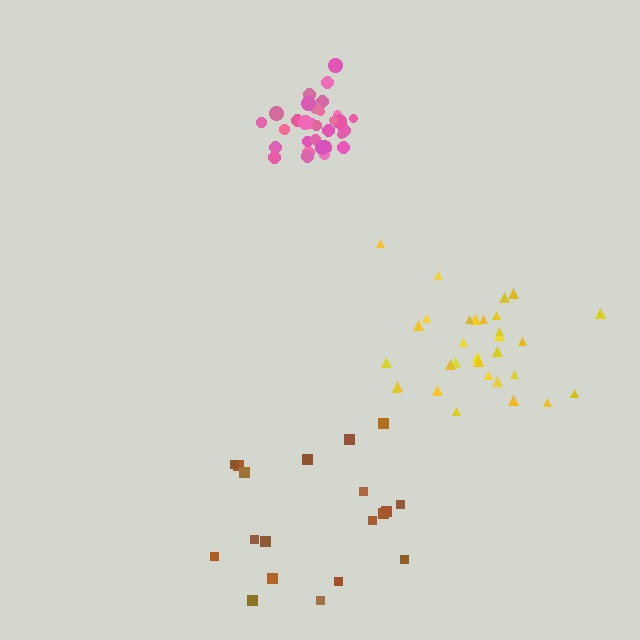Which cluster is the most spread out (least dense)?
Brown.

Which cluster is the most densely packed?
Pink.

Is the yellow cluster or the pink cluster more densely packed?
Pink.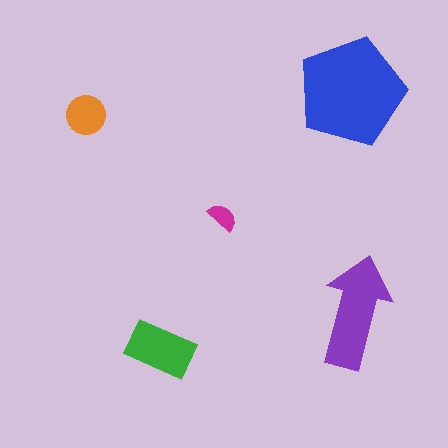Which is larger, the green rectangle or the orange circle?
The green rectangle.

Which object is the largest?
The blue pentagon.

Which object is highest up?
The blue pentagon is topmost.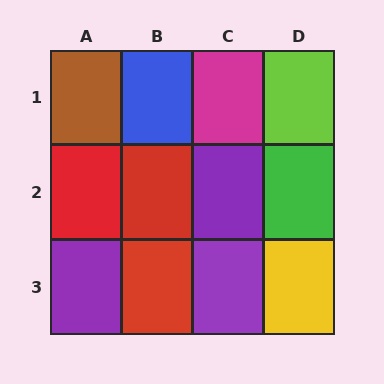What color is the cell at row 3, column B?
Red.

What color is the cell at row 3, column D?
Yellow.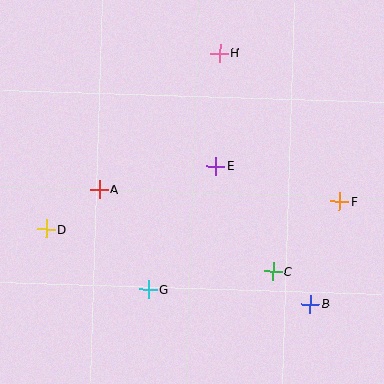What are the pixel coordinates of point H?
Point H is at (220, 53).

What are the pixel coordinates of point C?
Point C is at (273, 272).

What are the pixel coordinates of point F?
Point F is at (339, 201).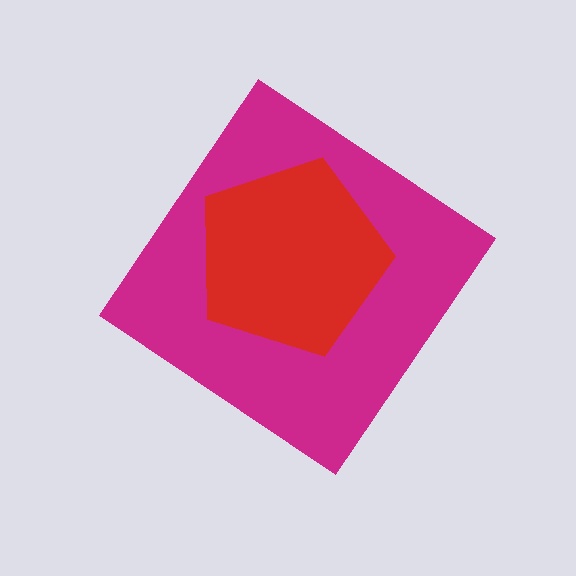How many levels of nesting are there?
2.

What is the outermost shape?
The magenta diamond.